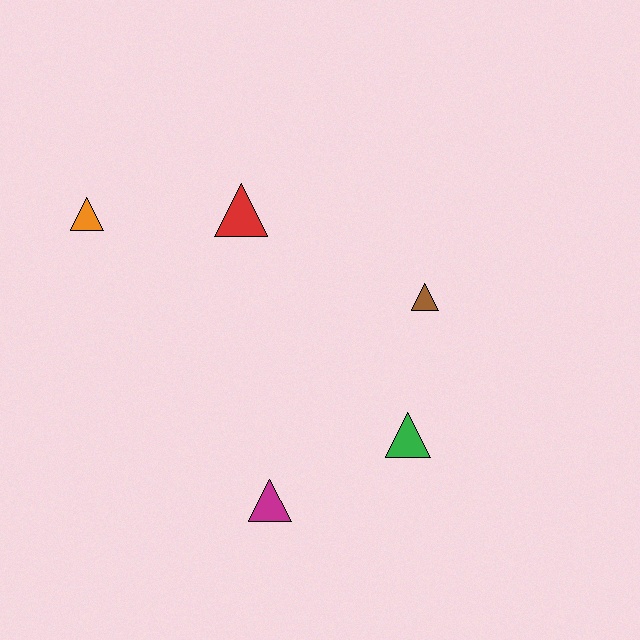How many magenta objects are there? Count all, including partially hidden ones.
There is 1 magenta object.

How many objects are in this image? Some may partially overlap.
There are 5 objects.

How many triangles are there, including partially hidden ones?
There are 5 triangles.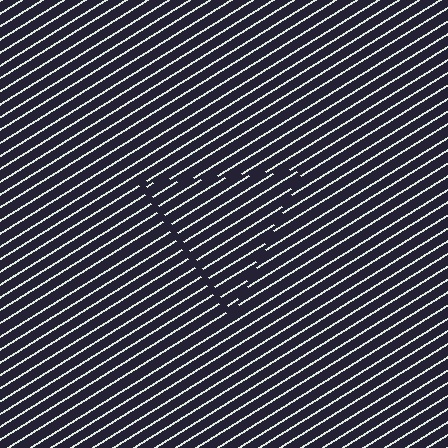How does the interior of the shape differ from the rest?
The interior of the shape contains the same grating, shifted by half a period — the contour is defined by the phase discontinuity where line-ends from the inner and outer gratings abut.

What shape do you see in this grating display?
An illusory triangle. The interior of the shape contains the same grating, shifted by half a period — the contour is defined by the phase discontinuity where line-ends from the inner and outer gratings abut.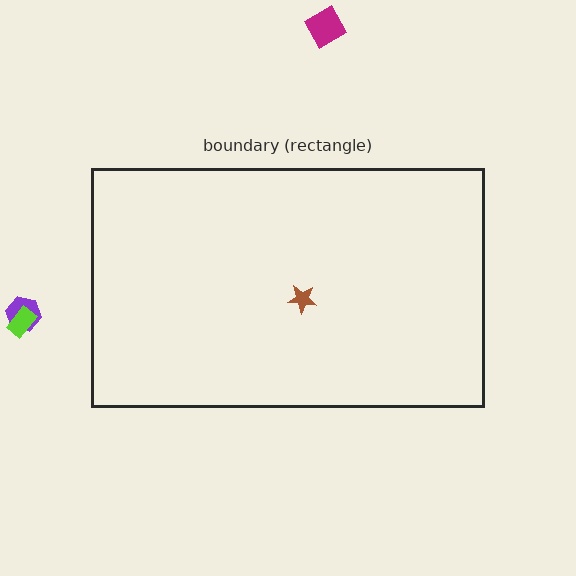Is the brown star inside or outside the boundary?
Inside.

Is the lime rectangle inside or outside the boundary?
Outside.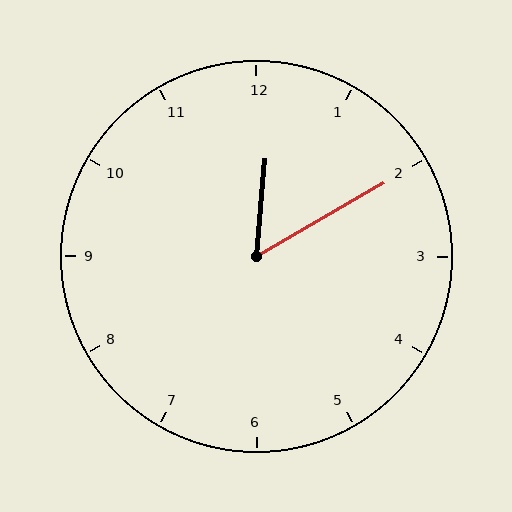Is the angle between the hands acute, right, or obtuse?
It is acute.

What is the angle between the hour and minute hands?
Approximately 55 degrees.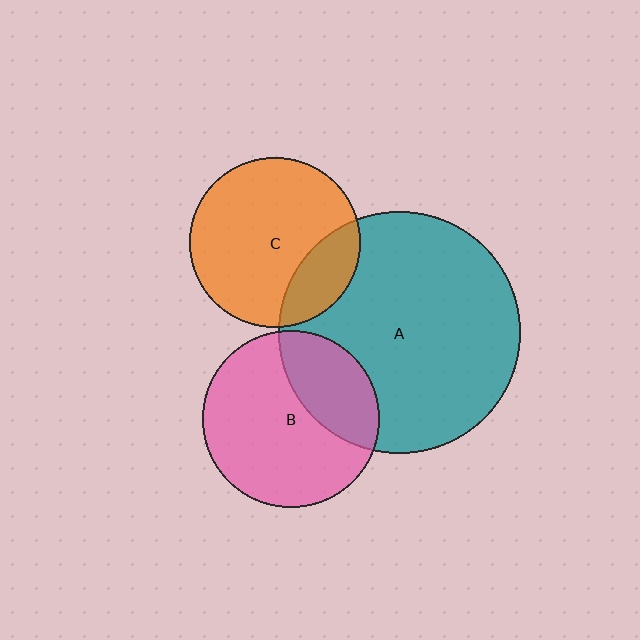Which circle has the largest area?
Circle A (teal).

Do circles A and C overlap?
Yes.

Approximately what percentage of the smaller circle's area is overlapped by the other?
Approximately 20%.